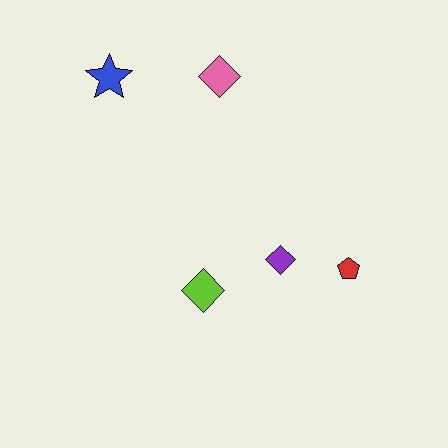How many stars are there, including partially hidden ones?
There is 1 star.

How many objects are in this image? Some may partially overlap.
There are 5 objects.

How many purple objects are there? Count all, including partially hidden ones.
There is 1 purple object.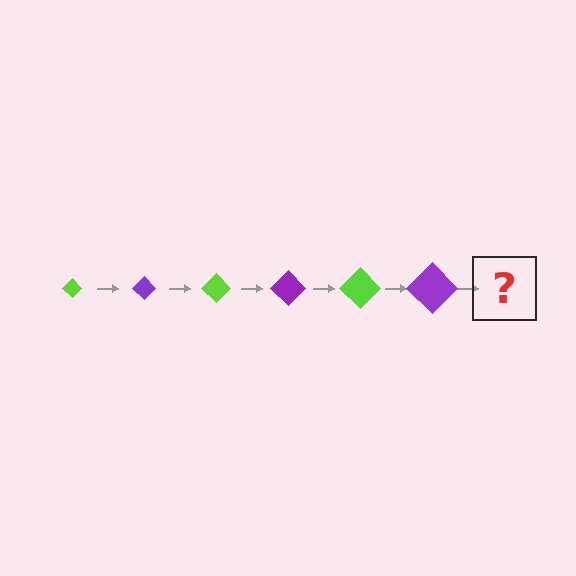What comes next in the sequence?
The next element should be a lime diamond, larger than the previous one.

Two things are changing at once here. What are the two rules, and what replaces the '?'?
The two rules are that the diamond grows larger each step and the color cycles through lime and purple. The '?' should be a lime diamond, larger than the previous one.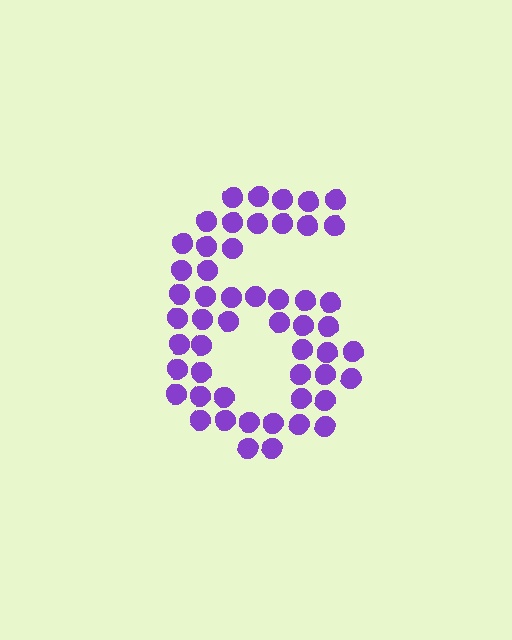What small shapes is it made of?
It is made of small circles.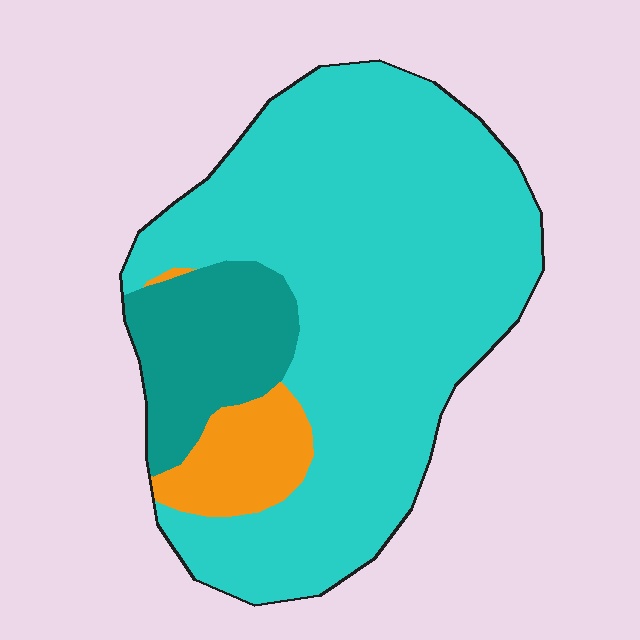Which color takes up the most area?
Cyan, at roughly 75%.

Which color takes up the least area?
Orange, at roughly 10%.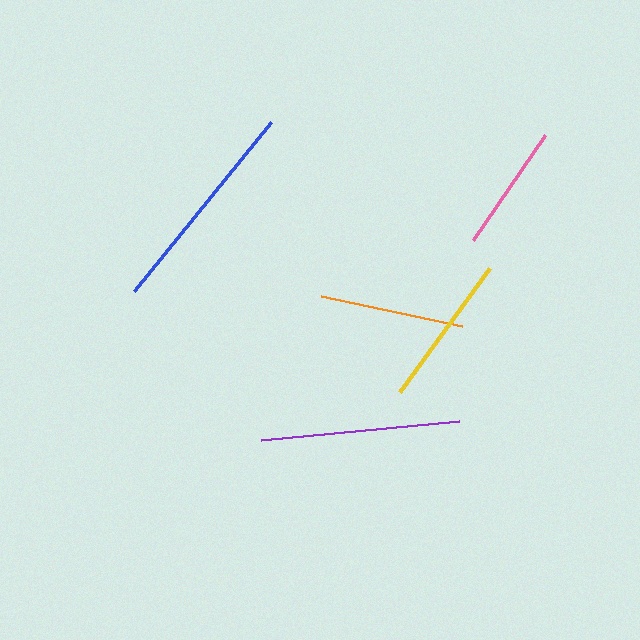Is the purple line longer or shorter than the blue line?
The blue line is longer than the purple line.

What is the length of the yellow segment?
The yellow segment is approximately 154 pixels long.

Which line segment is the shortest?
The pink line is the shortest at approximately 127 pixels.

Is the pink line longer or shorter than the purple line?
The purple line is longer than the pink line.